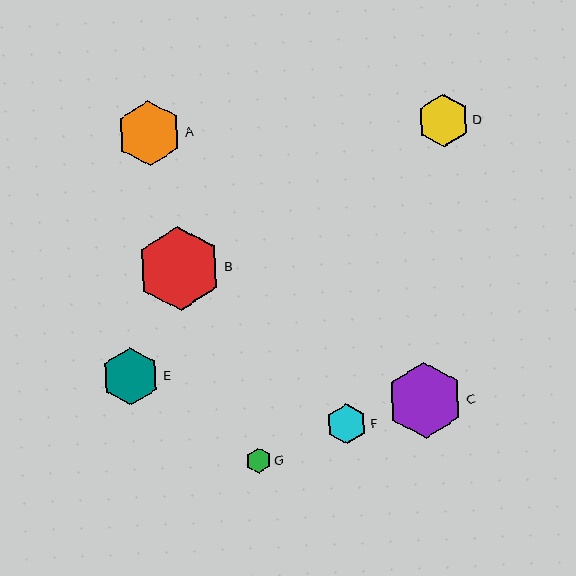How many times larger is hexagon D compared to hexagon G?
Hexagon D is approximately 2.1 times the size of hexagon G.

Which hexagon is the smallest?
Hexagon G is the smallest with a size of approximately 25 pixels.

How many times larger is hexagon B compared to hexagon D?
Hexagon B is approximately 1.6 times the size of hexagon D.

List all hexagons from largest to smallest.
From largest to smallest: B, C, A, E, D, F, G.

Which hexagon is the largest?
Hexagon B is the largest with a size of approximately 84 pixels.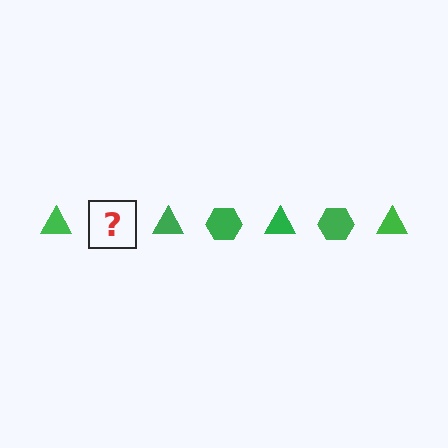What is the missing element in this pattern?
The missing element is a green hexagon.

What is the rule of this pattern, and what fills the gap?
The rule is that the pattern cycles through triangle, hexagon shapes in green. The gap should be filled with a green hexagon.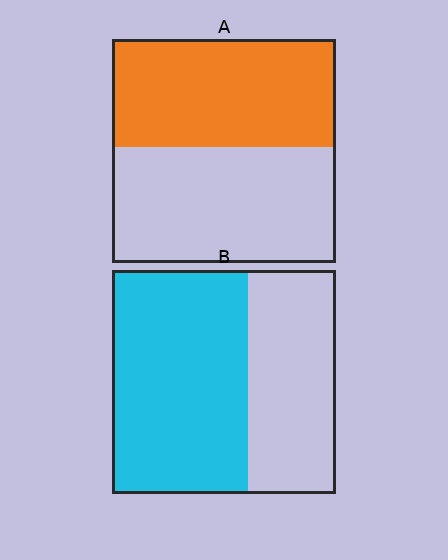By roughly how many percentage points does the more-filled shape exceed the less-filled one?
By roughly 10 percentage points (B over A).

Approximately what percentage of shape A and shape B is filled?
A is approximately 50% and B is approximately 60%.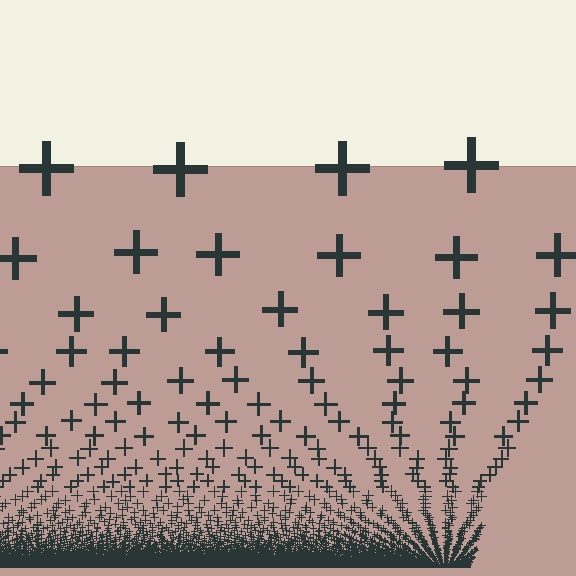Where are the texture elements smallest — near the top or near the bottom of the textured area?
Near the bottom.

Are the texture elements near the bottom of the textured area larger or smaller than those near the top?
Smaller. The gradient is inverted — elements near the bottom are smaller and denser.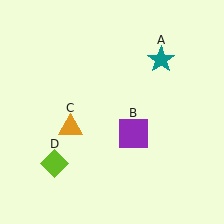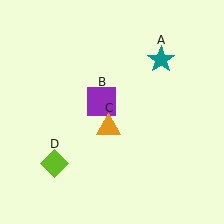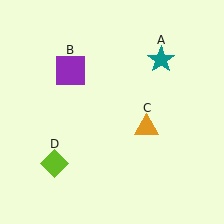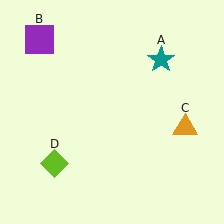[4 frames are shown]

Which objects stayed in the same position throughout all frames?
Teal star (object A) and lime diamond (object D) remained stationary.